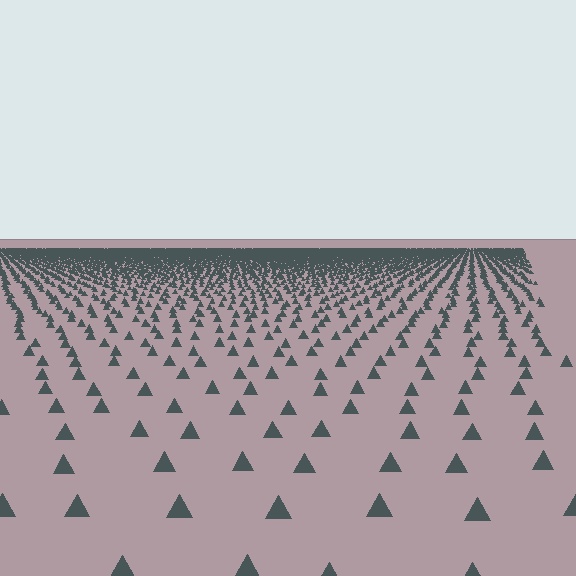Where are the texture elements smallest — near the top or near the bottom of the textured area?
Near the top.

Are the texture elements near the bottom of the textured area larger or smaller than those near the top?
Larger. Near the bottom, elements are closer to the viewer and appear at a bigger on-screen size.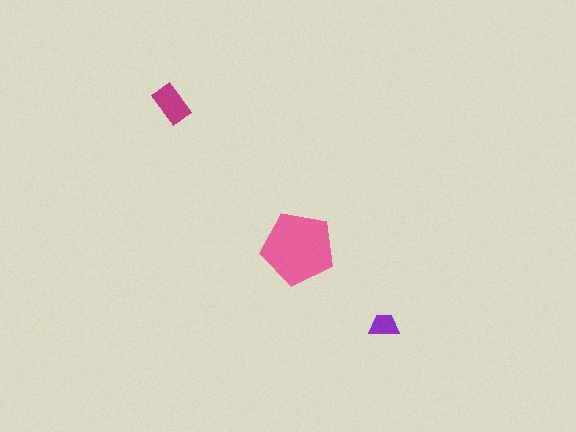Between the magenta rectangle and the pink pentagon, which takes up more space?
The pink pentagon.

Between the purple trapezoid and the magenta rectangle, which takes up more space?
The magenta rectangle.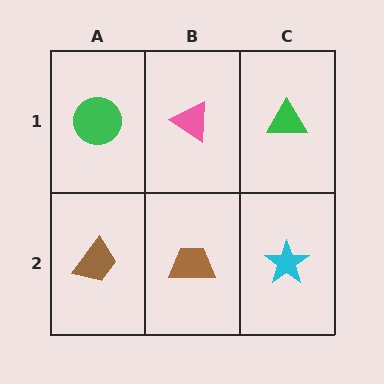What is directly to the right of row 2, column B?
A cyan star.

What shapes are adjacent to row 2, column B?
A pink triangle (row 1, column B), a brown trapezoid (row 2, column A), a cyan star (row 2, column C).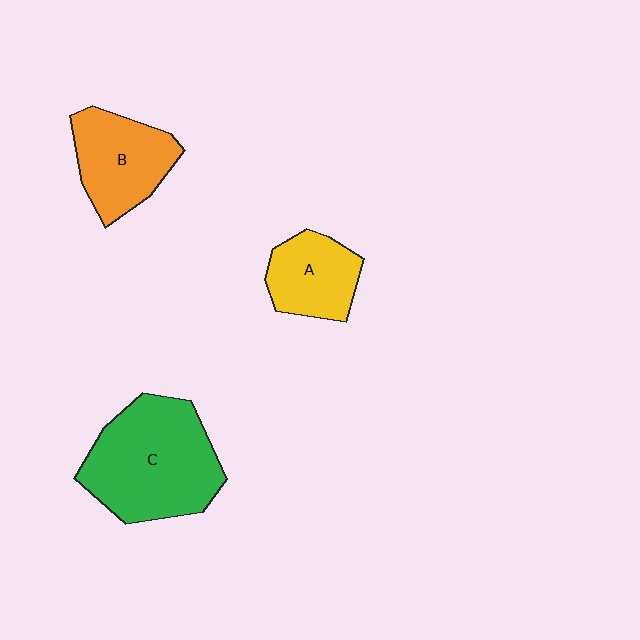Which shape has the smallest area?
Shape A (yellow).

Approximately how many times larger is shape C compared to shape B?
Approximately 1.6 times.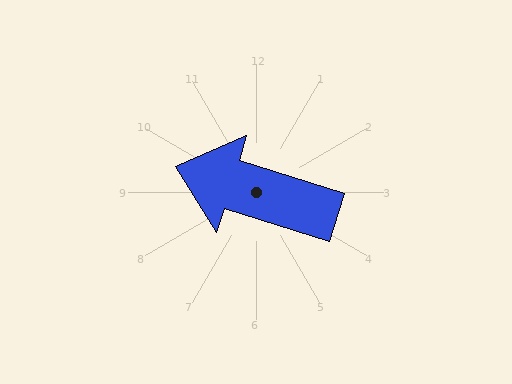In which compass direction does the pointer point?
West.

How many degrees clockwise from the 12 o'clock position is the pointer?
Approximately 287 degrees.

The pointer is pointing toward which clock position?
Roughly 10 o'clock.